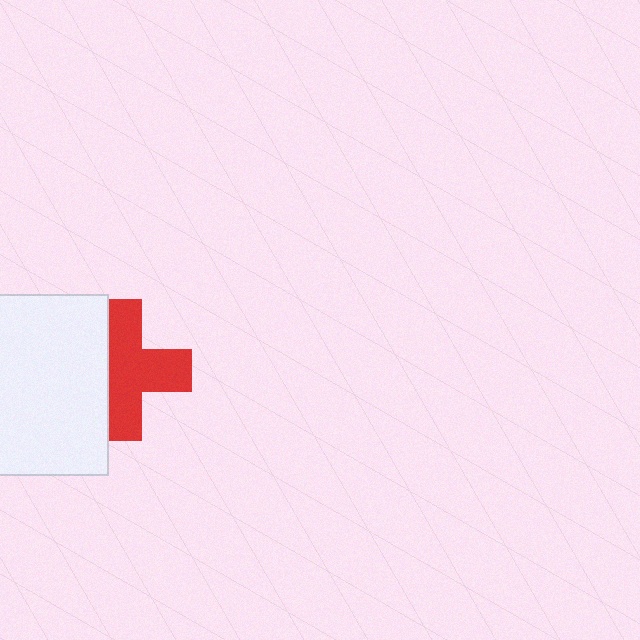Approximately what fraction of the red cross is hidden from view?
Roughly 35% of the red cross is hidden behind the white rectangle.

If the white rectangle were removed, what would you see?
You would see the complete red cross.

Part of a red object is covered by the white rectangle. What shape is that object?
It is a cross.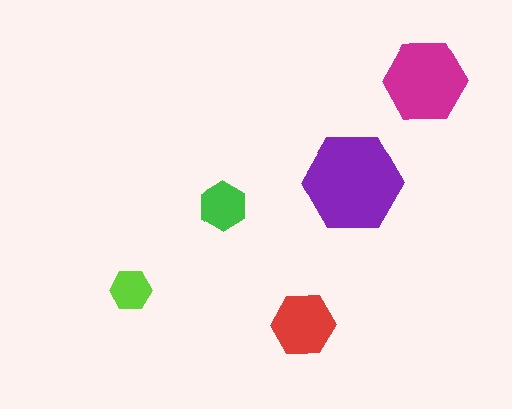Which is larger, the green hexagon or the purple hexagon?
The purple one.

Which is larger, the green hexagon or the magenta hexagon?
The magenta one.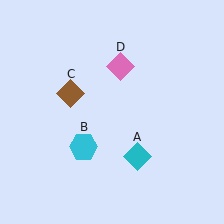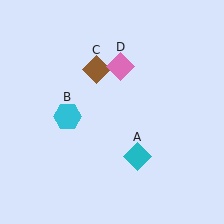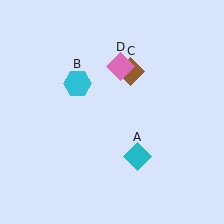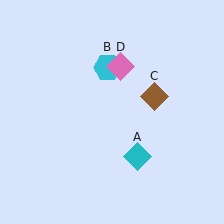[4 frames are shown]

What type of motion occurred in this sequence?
The cyan hexagon (object B), brown diamond (object C) rotated clockwise around the center of the scene.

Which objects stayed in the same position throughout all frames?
Cyan diamond (object A) and pink diamond (object D) remained stationary.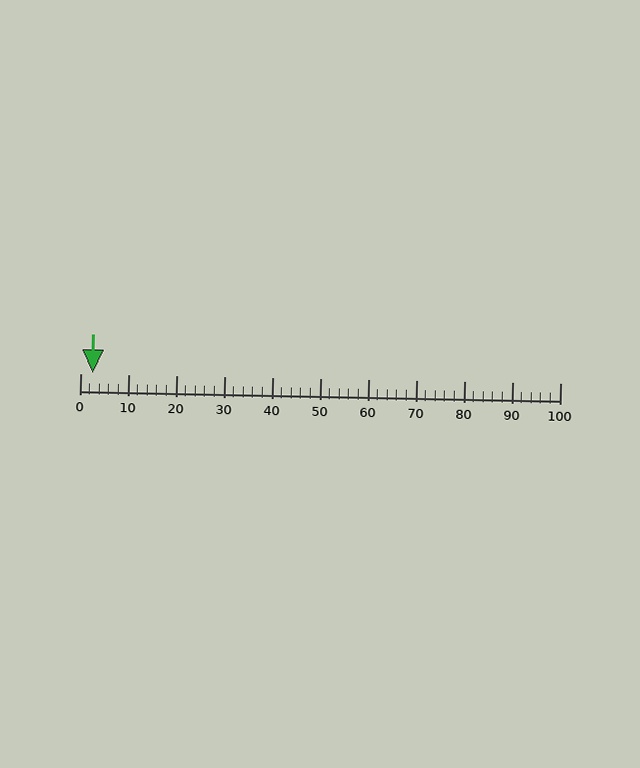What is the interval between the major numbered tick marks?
The major tick marks are spaced 10 units apart.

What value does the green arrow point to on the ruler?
The green arrow points to approximately 3.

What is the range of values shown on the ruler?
The ruler shows values from 0 to 100.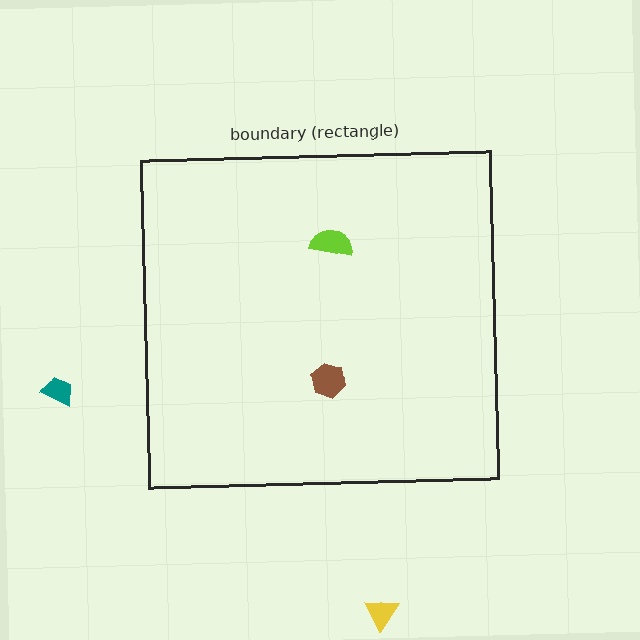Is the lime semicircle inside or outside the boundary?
Inside.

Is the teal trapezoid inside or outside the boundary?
Outside.